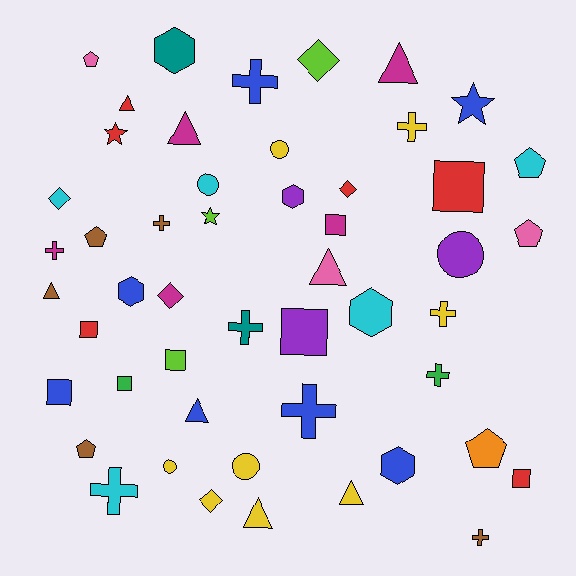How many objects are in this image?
There are 50 objects.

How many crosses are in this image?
There are 10 crosses.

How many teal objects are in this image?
There are 2 teal objects.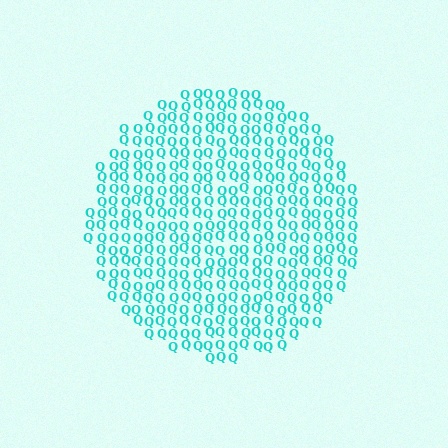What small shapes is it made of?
It is made of small letter Q's.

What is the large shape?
The large shape is a circle.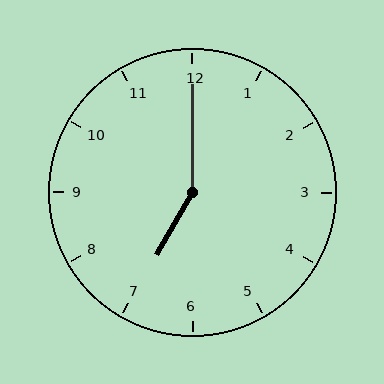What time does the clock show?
7:00.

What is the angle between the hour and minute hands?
Approximately 150 degrees.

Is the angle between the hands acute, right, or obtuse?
It is obtuse.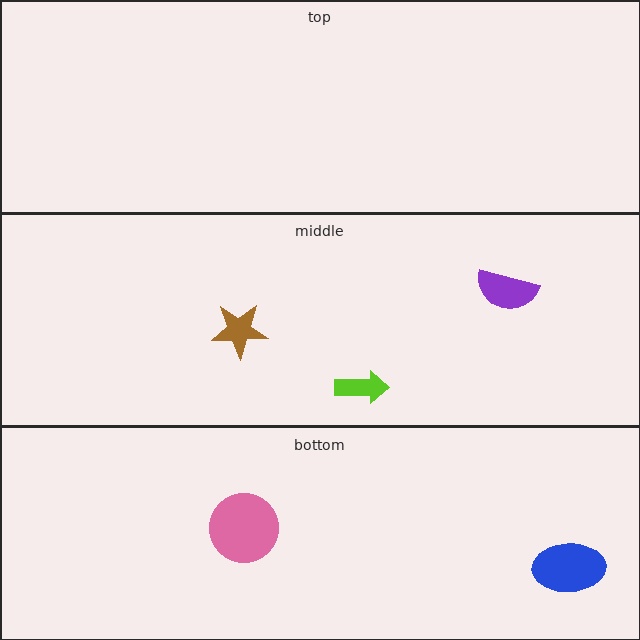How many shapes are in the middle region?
3.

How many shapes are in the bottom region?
2.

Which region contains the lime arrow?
The middle region.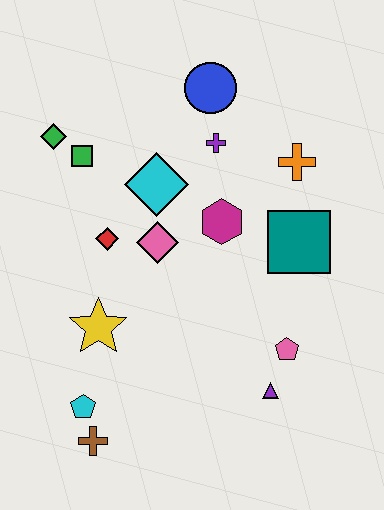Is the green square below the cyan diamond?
No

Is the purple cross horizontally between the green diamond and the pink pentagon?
Yes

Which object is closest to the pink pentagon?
The purple triangle is closest to the pink pentagon.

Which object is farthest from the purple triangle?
The green diamond is farthest from the purple triangle.